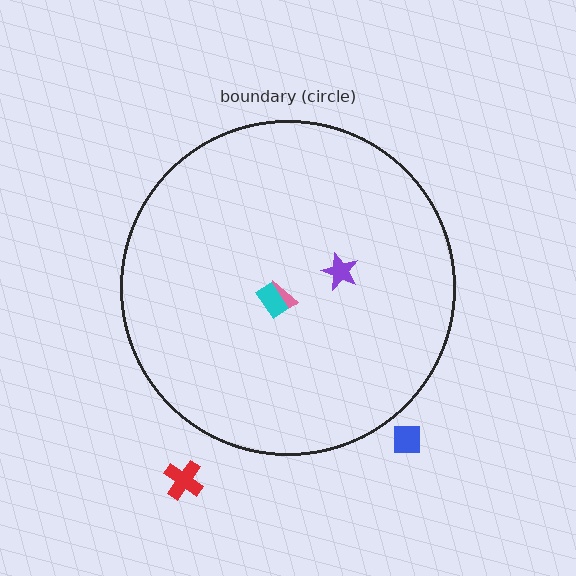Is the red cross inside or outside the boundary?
Outside.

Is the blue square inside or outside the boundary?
Outside.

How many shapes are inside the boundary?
3 inside, 2 outside.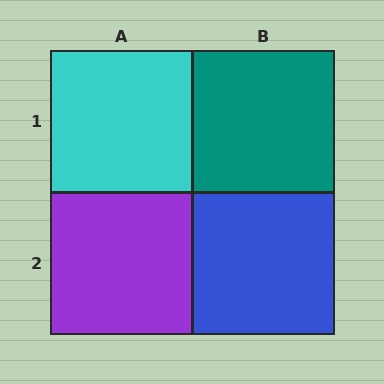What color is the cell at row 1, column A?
Cyan.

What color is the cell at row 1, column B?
Teal.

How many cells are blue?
1 cell is blue.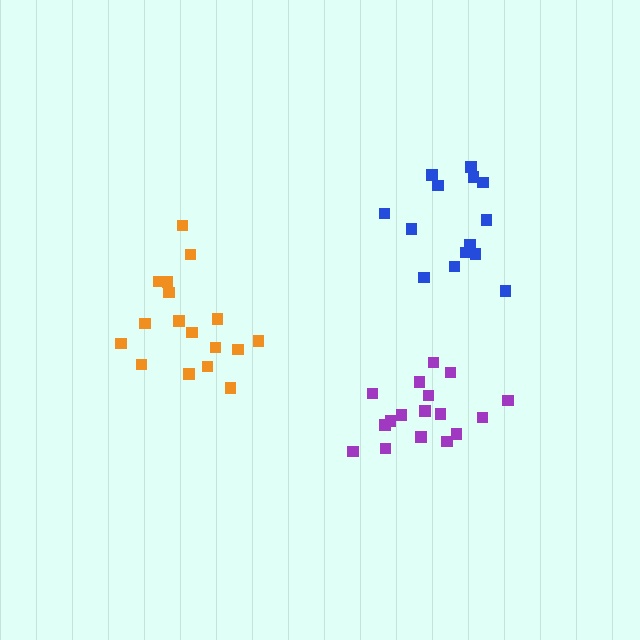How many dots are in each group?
Group 1: 17 dots, Group 2: 17 dots, Group 3: 14 dots (48 total).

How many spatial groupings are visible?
There are 3 spatial groupings.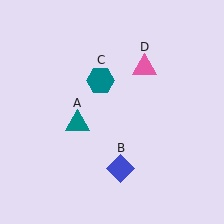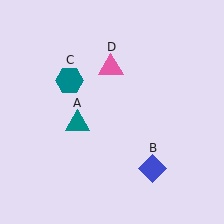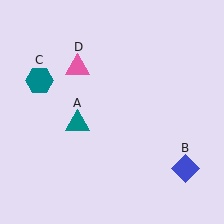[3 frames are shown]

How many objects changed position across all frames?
3 objects changed position: blue diamond (object B), teal hexagon (object C), pink triangle (object D).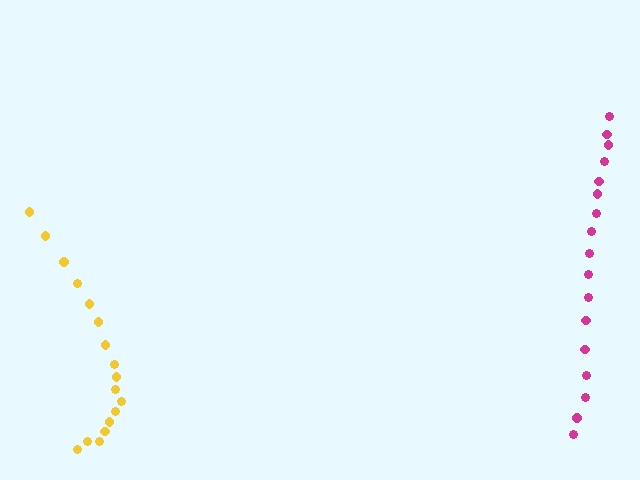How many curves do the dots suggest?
There are 2 distinct paths.